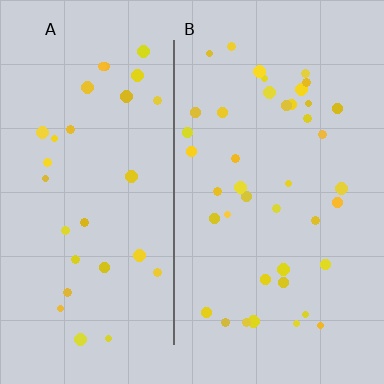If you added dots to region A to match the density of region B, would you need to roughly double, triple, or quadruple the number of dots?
Approximately double.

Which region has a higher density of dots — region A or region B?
B (the right).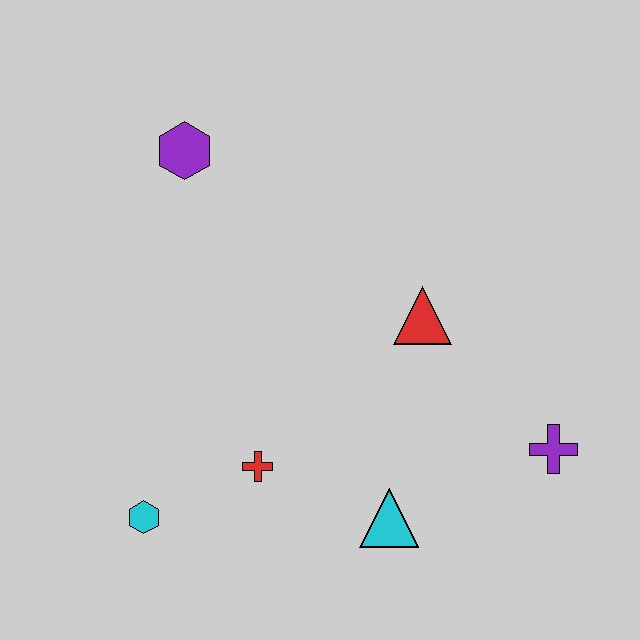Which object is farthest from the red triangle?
The cyan hexagon is farthest from the red triangle.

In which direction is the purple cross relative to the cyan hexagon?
The purple cross is to the right of the cyan hexagon.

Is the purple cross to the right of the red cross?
Yes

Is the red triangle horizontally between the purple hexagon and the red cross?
No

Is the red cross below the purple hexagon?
Yes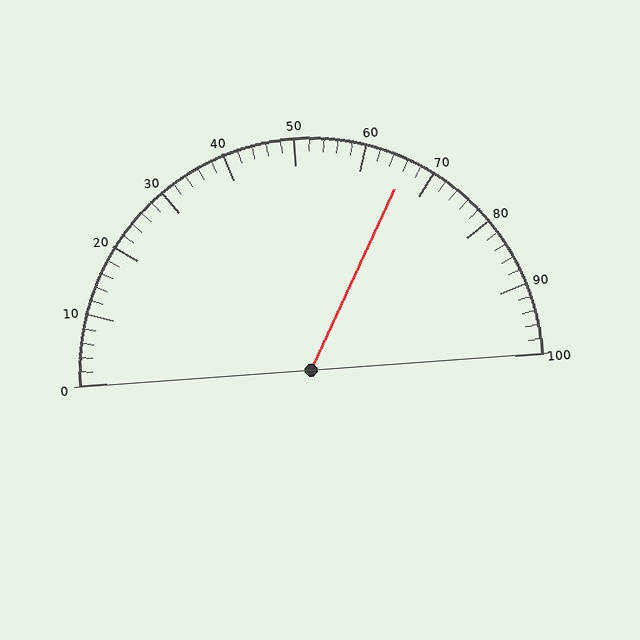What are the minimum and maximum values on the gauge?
The gauge ranges from 0 to 100.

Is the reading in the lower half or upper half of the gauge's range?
The reading is in the upper half of the range (0 to 100).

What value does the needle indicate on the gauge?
The needle indicates approximately 66.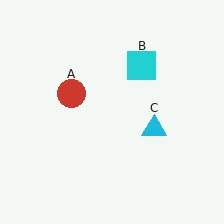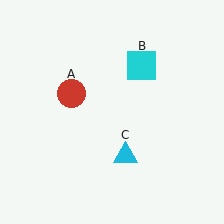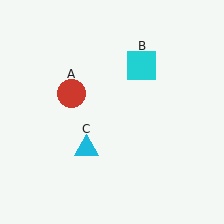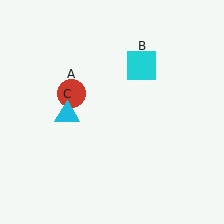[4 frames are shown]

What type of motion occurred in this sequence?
The cyan triangle (object C) rotated clockwise around the center of the scene.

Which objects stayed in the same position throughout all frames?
Red circle (object A) and cyan square (object B) remained stationary.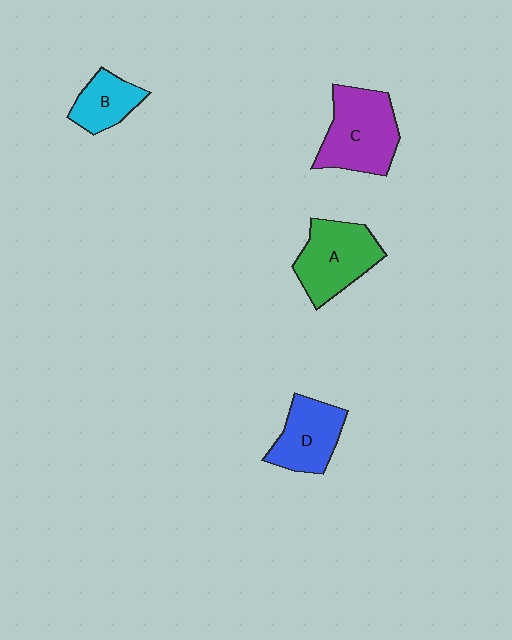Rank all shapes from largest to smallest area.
From largest to smallest: C (purple), A (green), D (blue), B (cyan).